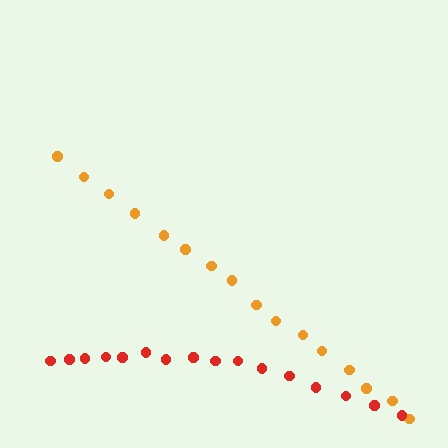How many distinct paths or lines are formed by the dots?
There are 2 distinct paths.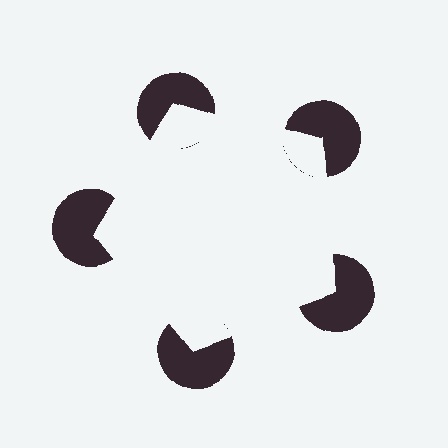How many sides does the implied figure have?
5 sides.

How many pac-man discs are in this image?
There are 5 — one at each vertex of the illusory pentagon.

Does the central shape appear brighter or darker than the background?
It typically appears slightly brighter than the background, even though no actual brightness change is drawn.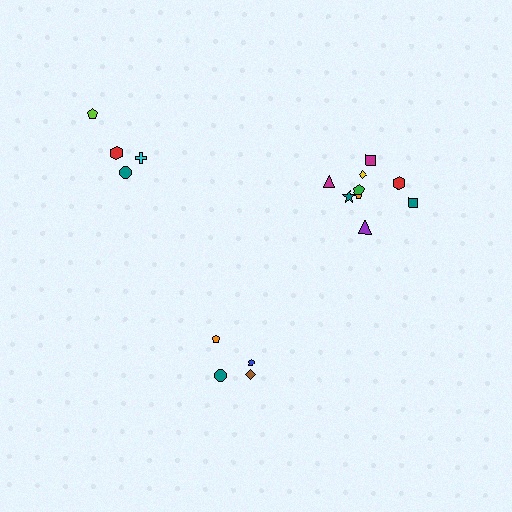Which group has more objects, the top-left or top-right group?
The top-right group.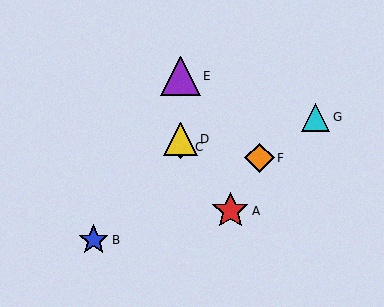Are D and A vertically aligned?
No, D is at x≈180 and A is at x≈230.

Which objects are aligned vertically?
Objects C, D, E are aligned vertically.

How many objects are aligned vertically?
3 objects (C, D, E) are aligned vertically.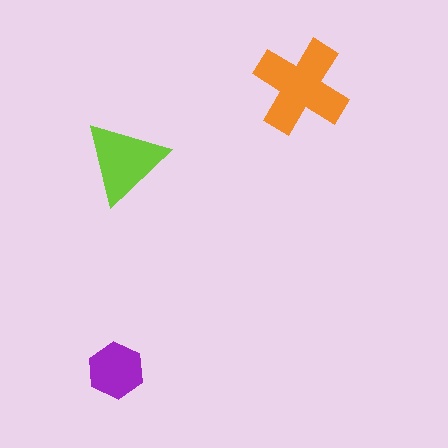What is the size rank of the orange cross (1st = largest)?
1st.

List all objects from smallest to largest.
The purple hexagon, the lime triangle, the orange cross.